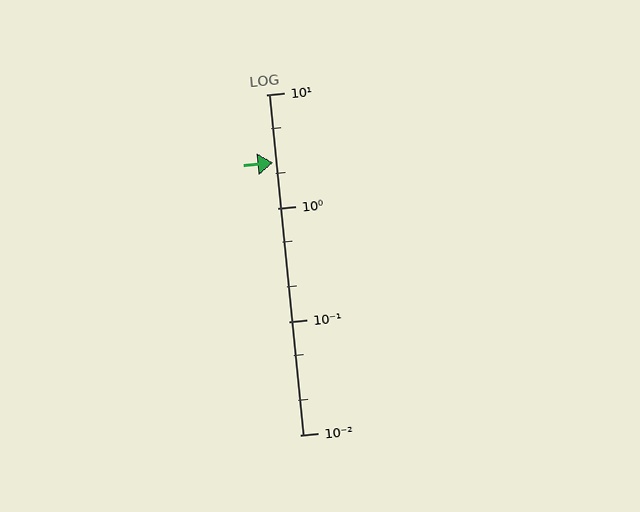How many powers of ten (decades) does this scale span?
The scale spans 3 decades, from 0.01 to 10.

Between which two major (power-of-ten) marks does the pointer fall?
The pointer is between 1 and 10.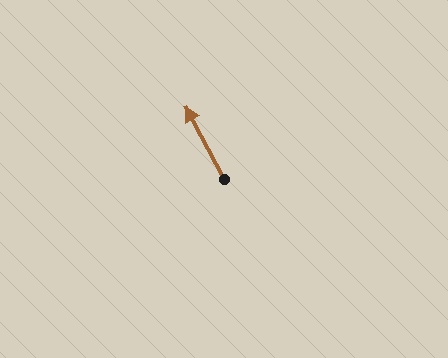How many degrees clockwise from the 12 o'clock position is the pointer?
Approximately 332 degrees.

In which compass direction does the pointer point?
Northwest.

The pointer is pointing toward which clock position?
Roughly 11 o'clock.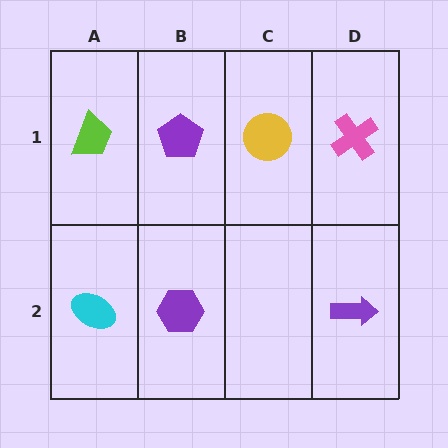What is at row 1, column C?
A yellow circle.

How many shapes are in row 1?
4 shapes.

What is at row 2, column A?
A cyan ellipse.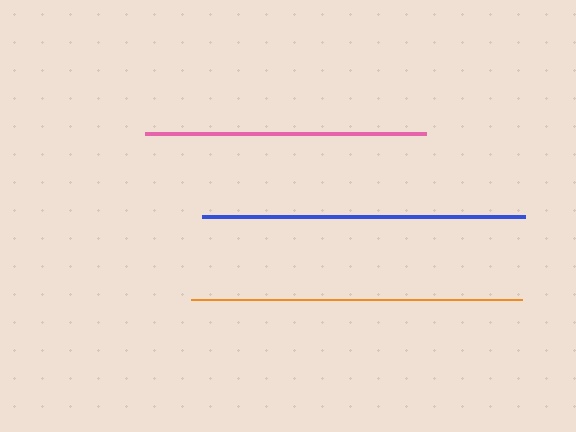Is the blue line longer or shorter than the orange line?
The orange line is longer than the blue line.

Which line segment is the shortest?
The pink line is the shortest at approximately 281 pixels.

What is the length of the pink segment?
The pink segment is approximately 281 pixels long.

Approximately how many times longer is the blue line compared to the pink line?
The blue line is approximately 1.1 times the length of the pink line.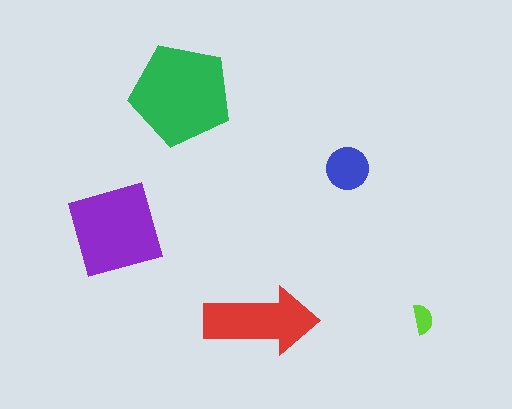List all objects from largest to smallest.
The green pentagon, the purple diamond, the red arrow, the blue circle, the lime semicircle.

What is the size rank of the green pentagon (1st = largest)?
1st.